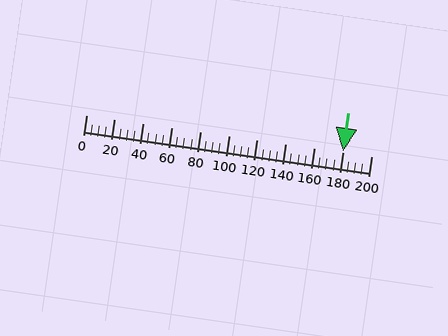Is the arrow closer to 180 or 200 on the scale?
The arrow is closer to 180.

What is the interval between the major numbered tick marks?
The major tick marks are spaced 20 units apart.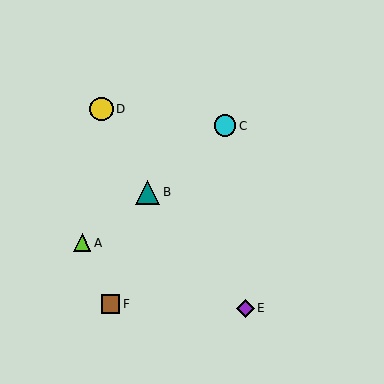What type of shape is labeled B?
Shape B is a teal triangle.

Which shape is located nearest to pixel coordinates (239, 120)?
The cyan circle (labeled C) at (225, 126) is nearest to that location.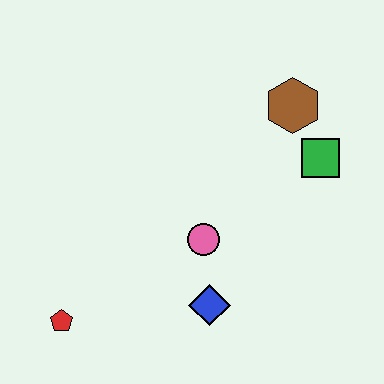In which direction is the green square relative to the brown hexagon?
The green square is below the brown hexagon.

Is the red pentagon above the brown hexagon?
No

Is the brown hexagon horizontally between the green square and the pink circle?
Yes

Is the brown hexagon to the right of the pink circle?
Yes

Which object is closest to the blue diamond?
The pink circle is closest to the blue diamond.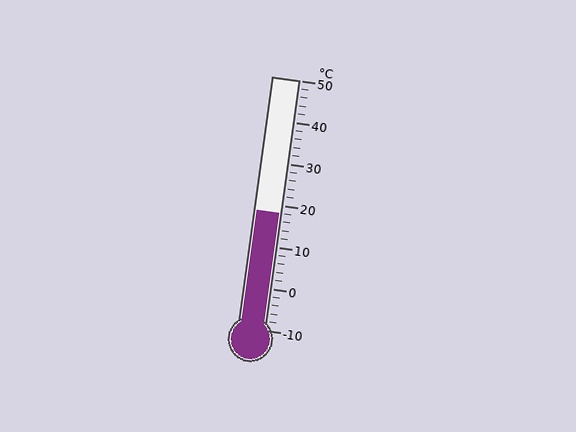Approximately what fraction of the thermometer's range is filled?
The thermometer is filled to approximately 45% of its range.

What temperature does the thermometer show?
The thermometer shows approximately 18°C.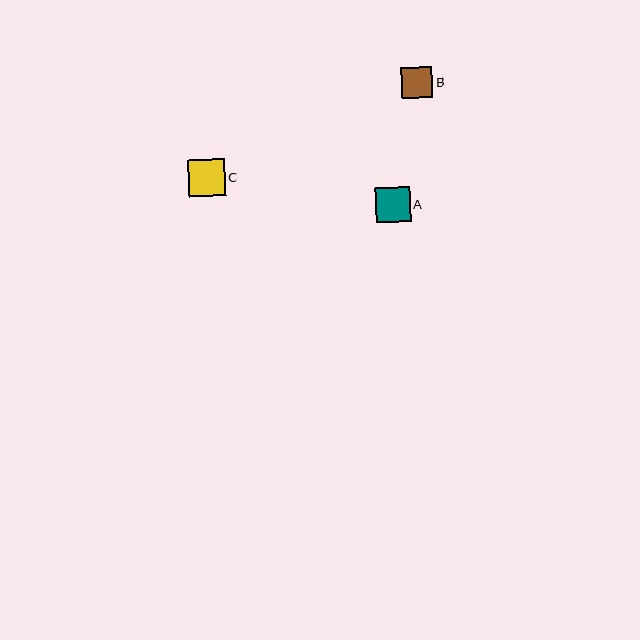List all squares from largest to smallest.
From largest to smallest: C, A, B.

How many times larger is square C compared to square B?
Square C is approximately 1.2 times the size of square B.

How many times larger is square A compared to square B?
Square A is approximately 1.1 times the size of square B.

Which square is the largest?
Square C is the largest with a size of approximately 37 pixels.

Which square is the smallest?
Square B is the smallest with a size of approximately 31 pixels.